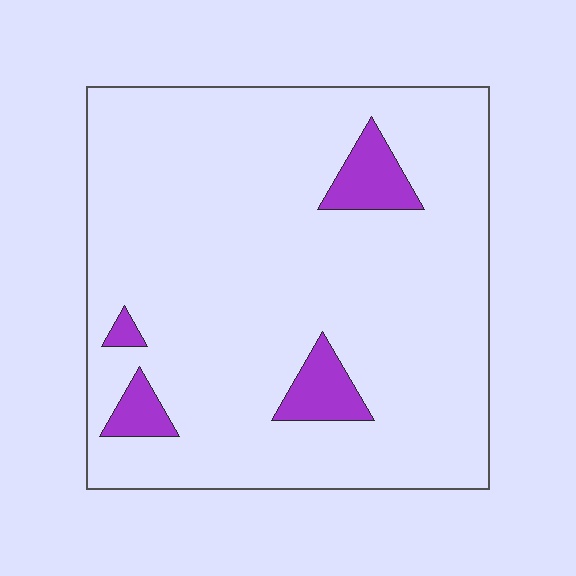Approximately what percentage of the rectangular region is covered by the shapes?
Approximately 10%.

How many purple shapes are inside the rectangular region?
4.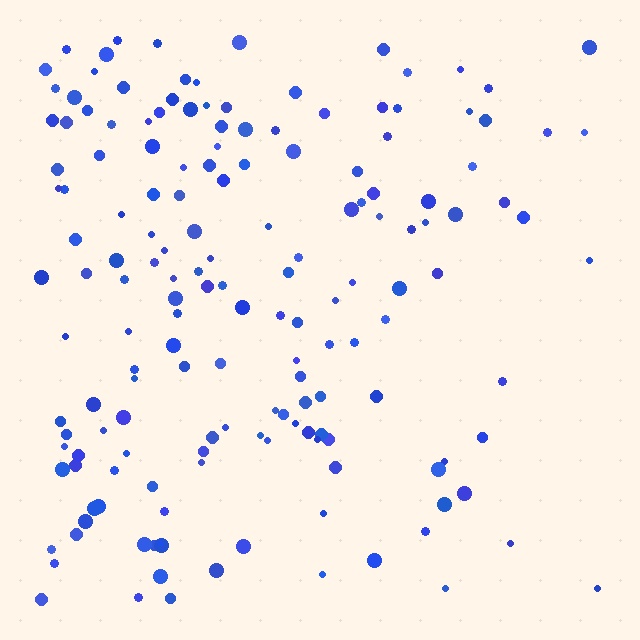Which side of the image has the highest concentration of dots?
The left.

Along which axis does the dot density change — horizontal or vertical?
Horizontal.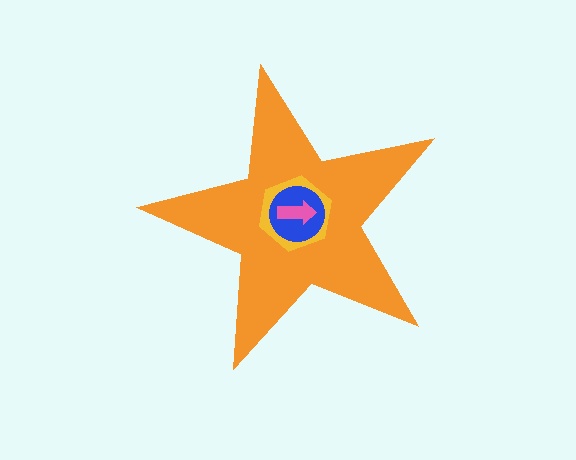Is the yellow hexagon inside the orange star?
Yes.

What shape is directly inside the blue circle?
The pink arrow.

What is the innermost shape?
The pink arrow.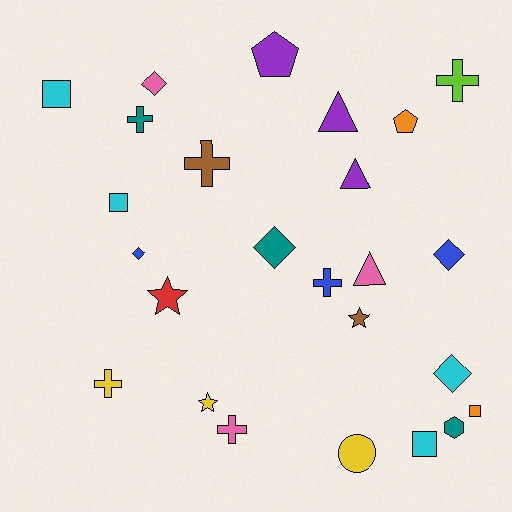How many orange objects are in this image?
There are 2 orange objects.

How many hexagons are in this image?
There is 1 hexagon.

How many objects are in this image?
There are 25 objects.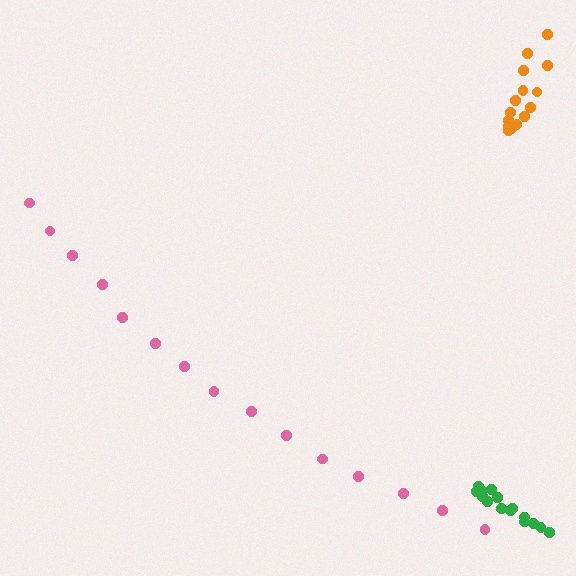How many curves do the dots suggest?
There are 3 distinct paths.